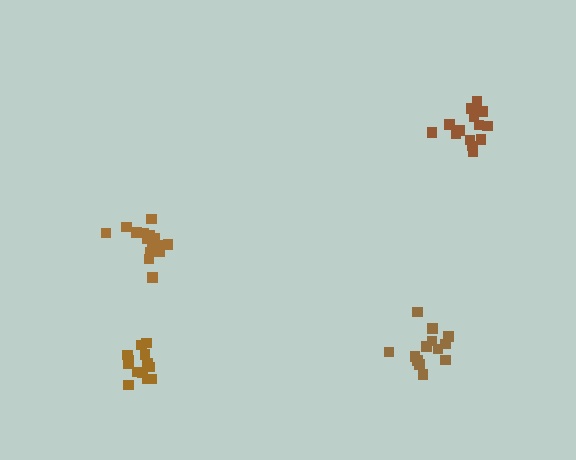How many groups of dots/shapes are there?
There are 4 groups.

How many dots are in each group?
Group 1: 15 dots, Group 2: 13 dots, Group 3: 16 dots, Group 4: 13 dots (57 total).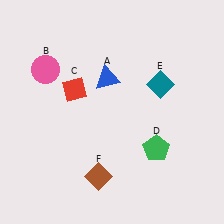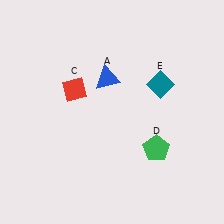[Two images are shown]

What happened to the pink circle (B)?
The pink circle (B) was removed in Image 2. It was in the top-left area of Image 1.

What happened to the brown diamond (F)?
The brown diamond (F) was removed in Image 2. It was in the bottom-left area of Image 1.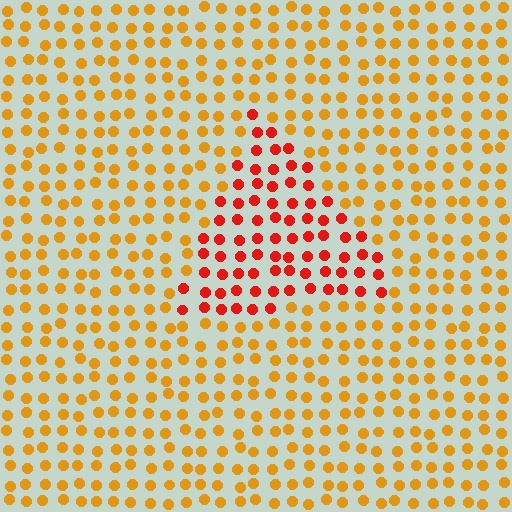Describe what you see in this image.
The image is filled with small orange elements in a uniform arrangement. A triangle-shaped region is visible where the elements are tinted to a slightly different hue, forming a subtle color boundary.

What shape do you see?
I see a triangle.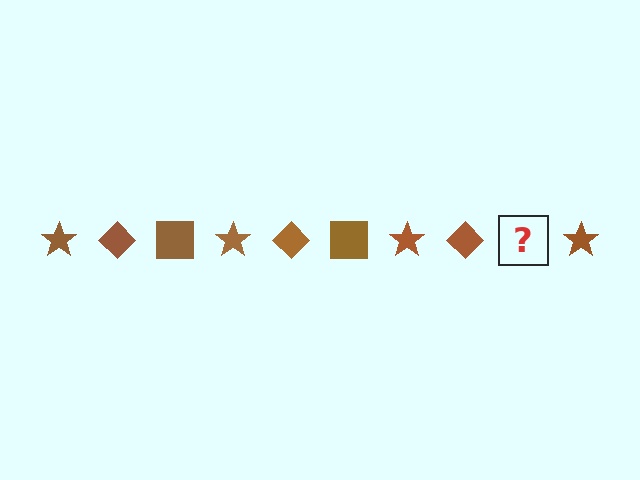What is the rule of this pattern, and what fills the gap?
The rule is that the pattern cycles through star, diamond, square shapes in brown. The gap should be filled with a brown square.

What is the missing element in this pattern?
The missing element is a brown square.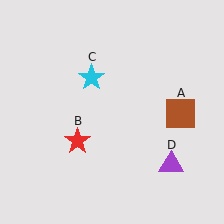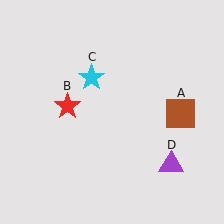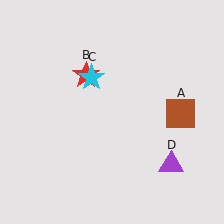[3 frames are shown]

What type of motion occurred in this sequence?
The red star (object B) rotated clockwise around the center of the scene.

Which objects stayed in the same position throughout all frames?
Brown square (object A) and cyan star (object C) and purple triangle (object D) remained stationary.